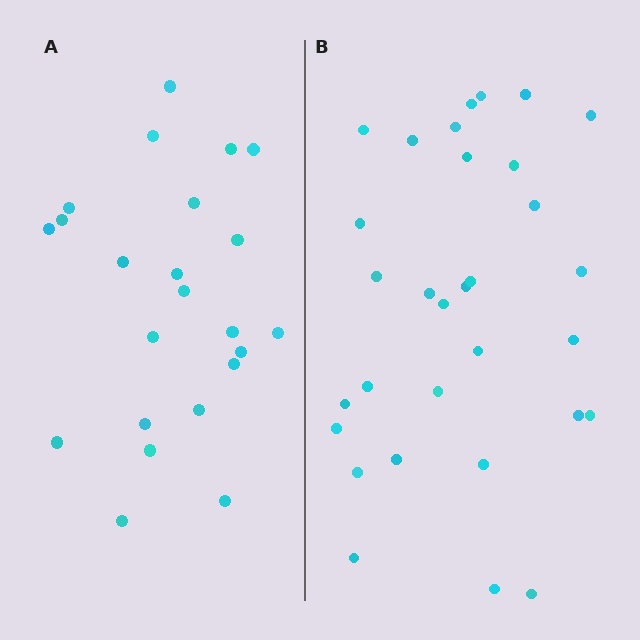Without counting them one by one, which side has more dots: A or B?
Region B (the right region) has more dots.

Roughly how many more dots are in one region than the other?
Region B has roughly 8 or so more dots than region A.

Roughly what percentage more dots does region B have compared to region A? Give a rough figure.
About 35% more.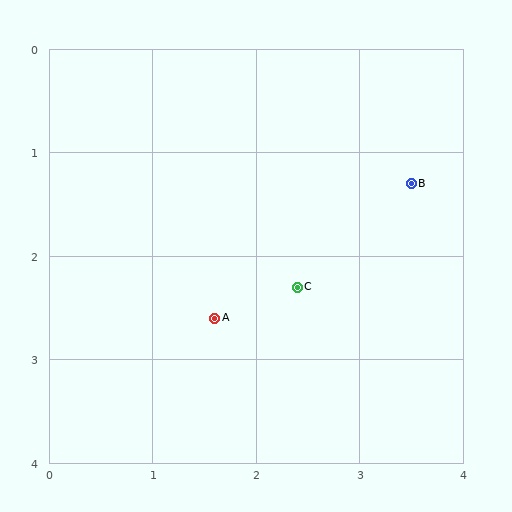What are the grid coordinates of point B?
Point B is at approximately (3.5, 1.3).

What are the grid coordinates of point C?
Point C is at approximately (2.4, 2.3).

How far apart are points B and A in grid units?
Points B and A are about 2.3 grid units apart.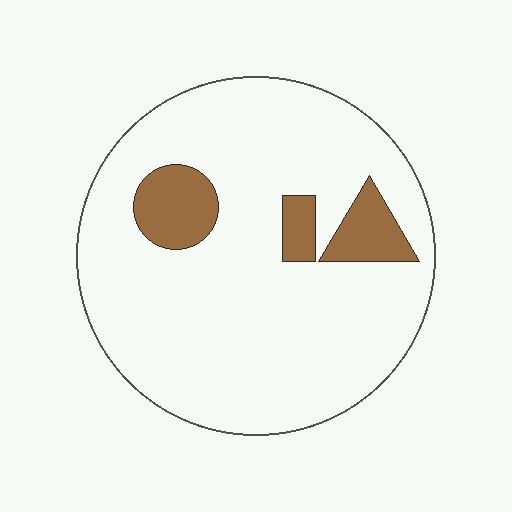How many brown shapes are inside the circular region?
3.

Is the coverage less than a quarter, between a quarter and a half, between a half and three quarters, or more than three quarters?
Less than a quarter.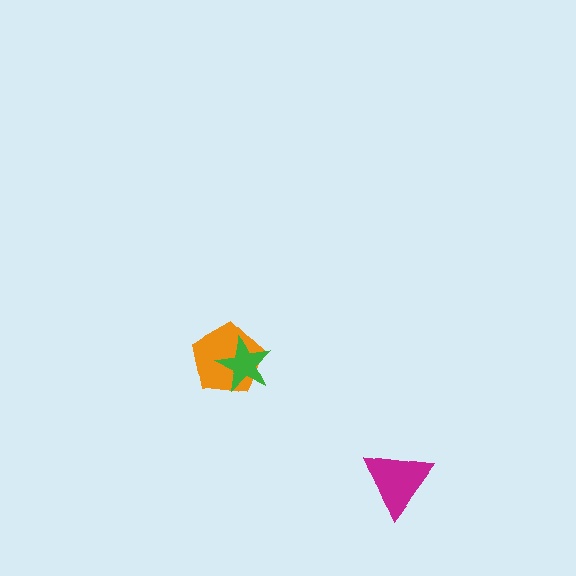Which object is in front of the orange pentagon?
The green star is in front of the orange pentagon.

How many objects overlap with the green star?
1 object overlaps with the green star.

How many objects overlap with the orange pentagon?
1 object overlaps with the orange pentagon.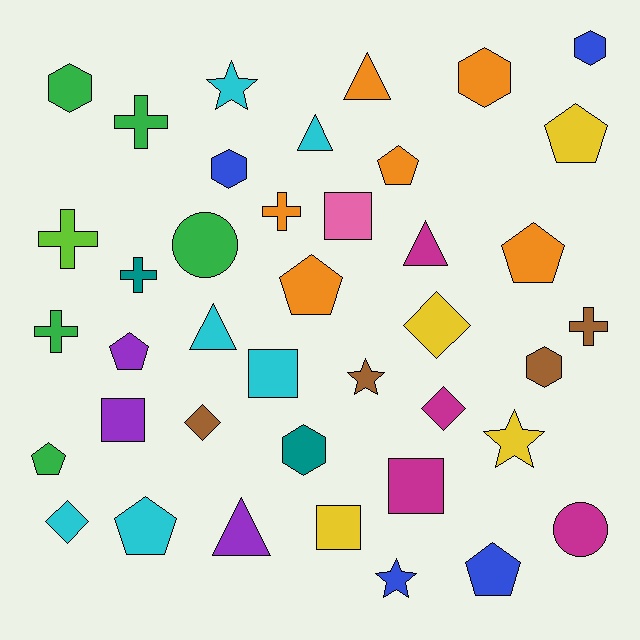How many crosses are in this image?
There are 6 crosses.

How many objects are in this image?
There are 40 objects.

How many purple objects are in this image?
There are 3 purple objects.